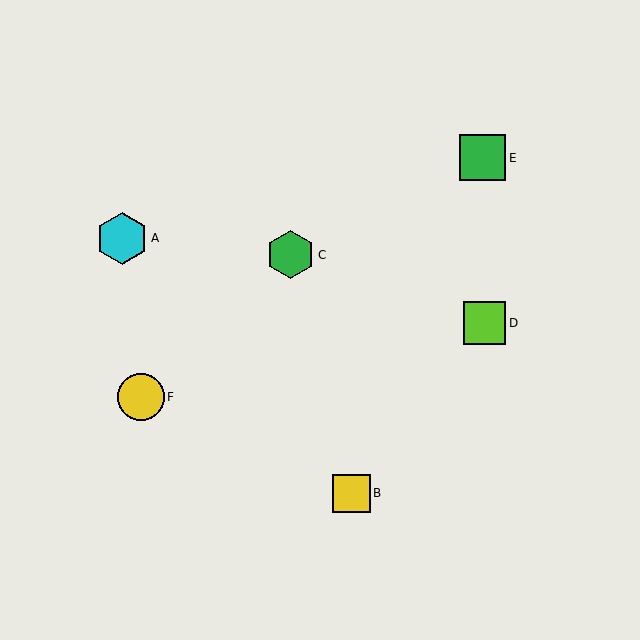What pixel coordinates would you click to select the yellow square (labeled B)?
Click at (351, 493) to select the yellow square B.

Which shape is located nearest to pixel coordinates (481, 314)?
The lime square (labeled D) at (485, 323) is nearest to that location.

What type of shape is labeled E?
Shape E is a green square.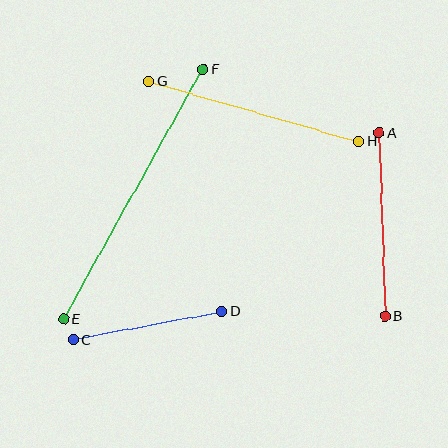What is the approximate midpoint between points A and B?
The midpoint is at approximately (382, 224) pixels.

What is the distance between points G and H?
The distance is approximately 218 pixels.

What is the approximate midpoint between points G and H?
The midpoint is at approximately (254, 111) pixels.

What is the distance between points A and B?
The distance is approximately 183 pixels.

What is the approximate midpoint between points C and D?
The midpoint is at approximately (147, 325) pixels.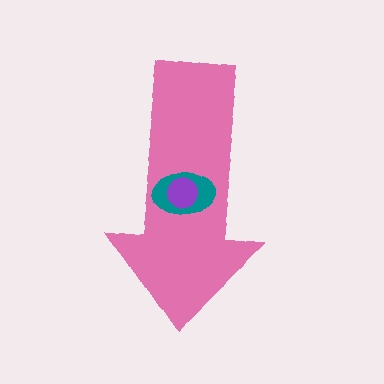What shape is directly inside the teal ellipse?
The purple circle.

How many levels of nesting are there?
3.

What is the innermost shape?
The purple circle.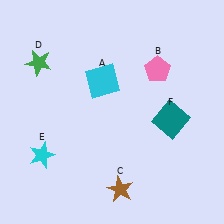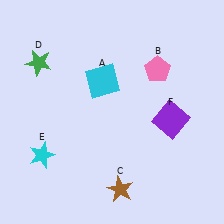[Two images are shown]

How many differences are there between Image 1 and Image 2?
There is 1 difference between the two images.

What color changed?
The square (F) changed from teal in Image 1 to purple in Image 2.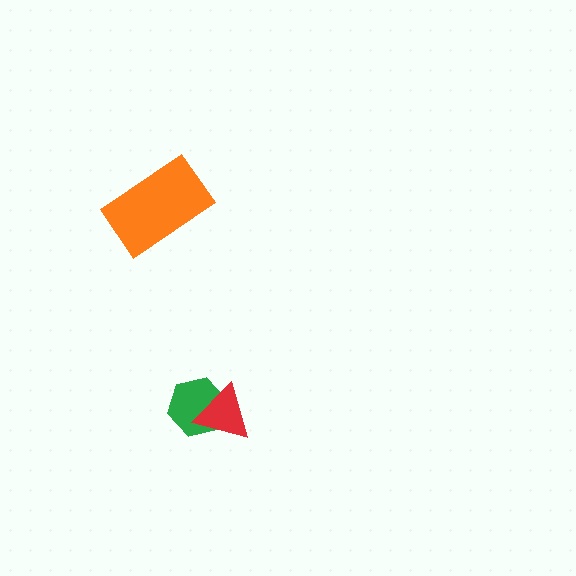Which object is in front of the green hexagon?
The red triangle is in front of the green hexagon.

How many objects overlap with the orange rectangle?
0 objects overlap with the orange rectangle.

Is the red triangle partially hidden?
No, no other shape covers it.